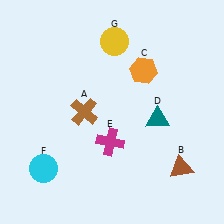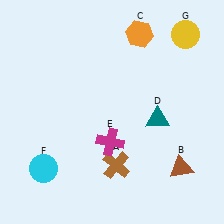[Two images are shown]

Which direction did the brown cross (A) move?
The brown cross (A) moved down.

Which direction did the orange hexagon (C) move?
The orange hexagon (C) moved up.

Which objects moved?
The objects that moved are: the brown cross (A), the orange hexagon (C), the yellow circle (G).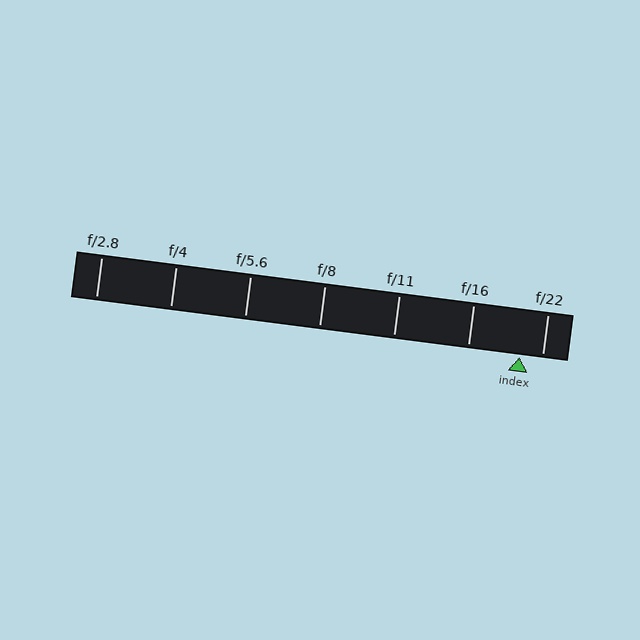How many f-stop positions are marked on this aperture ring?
There are 7 f-stop positions marked.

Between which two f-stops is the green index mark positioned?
The index mark is between f/16 and f/22.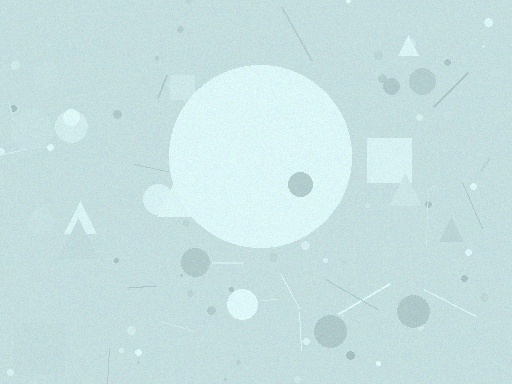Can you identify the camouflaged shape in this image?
The camouflaged shape is a circle.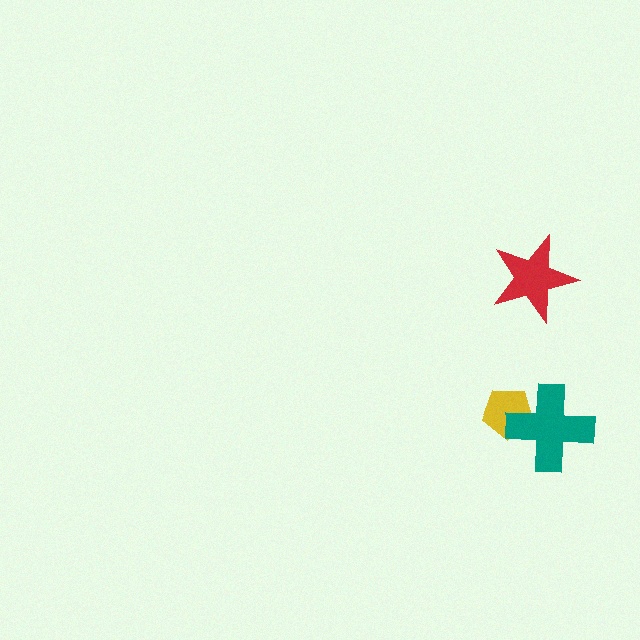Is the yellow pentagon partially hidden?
Yes, it is partially covered by another shape.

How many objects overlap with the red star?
0 objects overlap with the red star.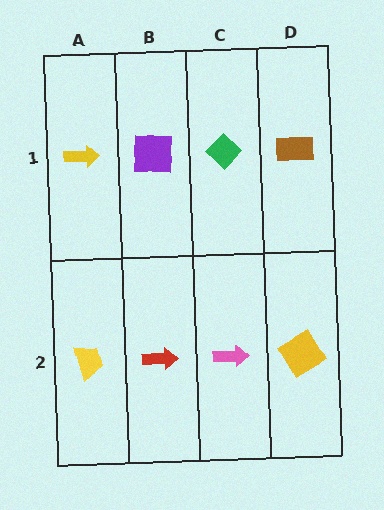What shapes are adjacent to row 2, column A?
A yellow arrow (row 1, column A), a red arrow (row 2, column B).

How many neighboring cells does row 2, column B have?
3.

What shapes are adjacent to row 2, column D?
A brown rectangle (row 1, column D), a pink arrow (row 2, column C).